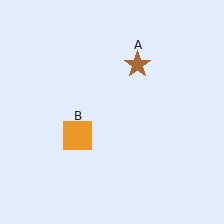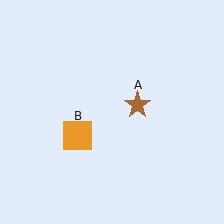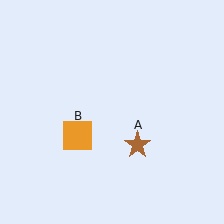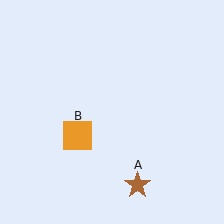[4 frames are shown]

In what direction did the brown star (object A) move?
The brown star (object A) moved down.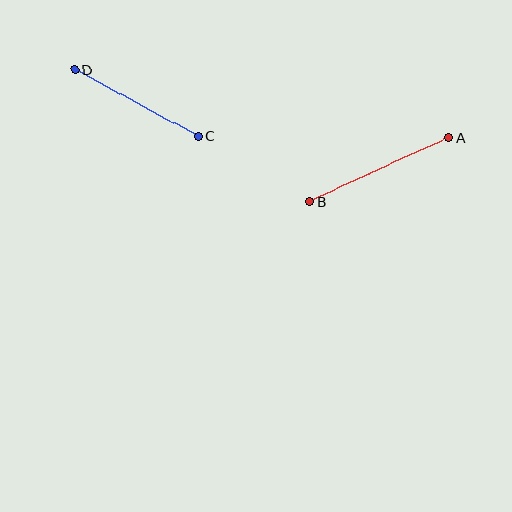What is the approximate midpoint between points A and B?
The midpoint is at approximately (379, 170) pixels.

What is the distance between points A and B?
The distance is approximately 153 pixels.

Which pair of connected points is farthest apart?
Points A and B are farthest apart.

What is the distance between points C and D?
The distance is approximately 140 pixels.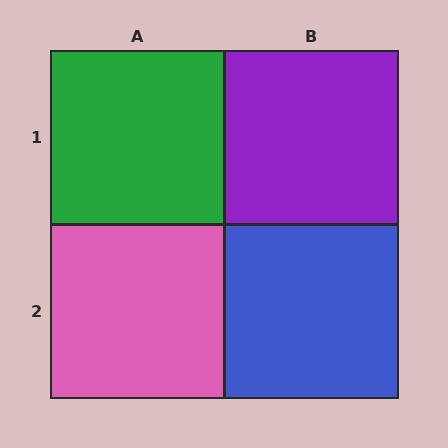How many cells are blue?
1 cell is blue.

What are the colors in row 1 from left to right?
Green, purple.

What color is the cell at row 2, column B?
Blue.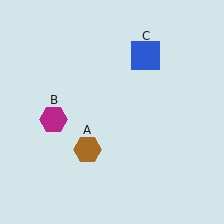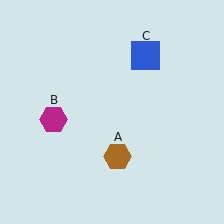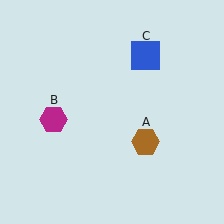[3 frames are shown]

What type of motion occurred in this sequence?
The brown hexagon (object A) rotated counterclockwise around the center of the scene.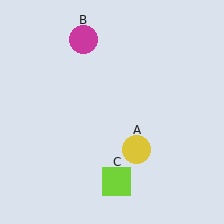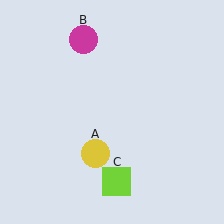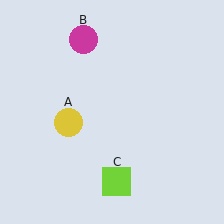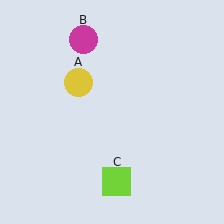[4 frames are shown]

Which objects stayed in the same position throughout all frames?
Magenta circle (object B) and lime square (object C) remained stationary.